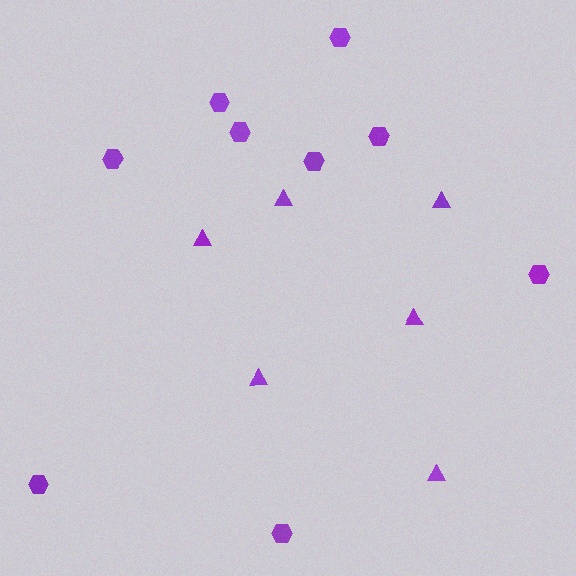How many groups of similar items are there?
There are 2 groups: one group of triangles (6) and one group of hexagons (9).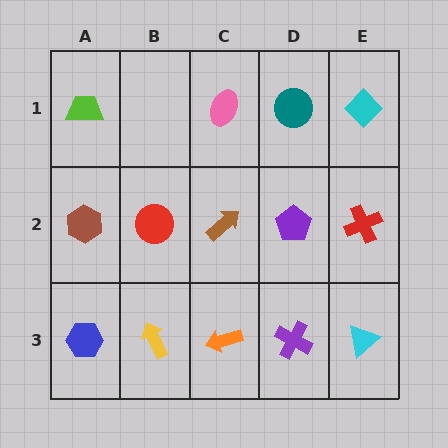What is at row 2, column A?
A brown hexagon.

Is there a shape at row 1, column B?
No, that cell is empty.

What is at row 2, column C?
A brown arrow.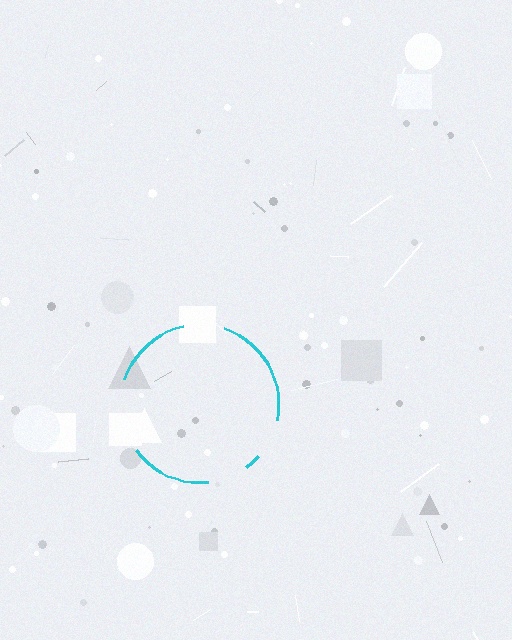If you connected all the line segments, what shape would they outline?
They would outline a circle.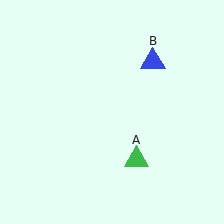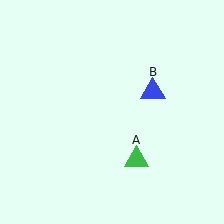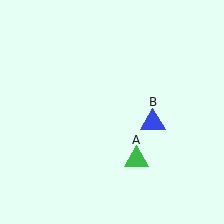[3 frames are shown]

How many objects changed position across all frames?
1 object changed position: blue triangle (object B).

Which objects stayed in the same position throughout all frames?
Green triangle (object A) remained stationary.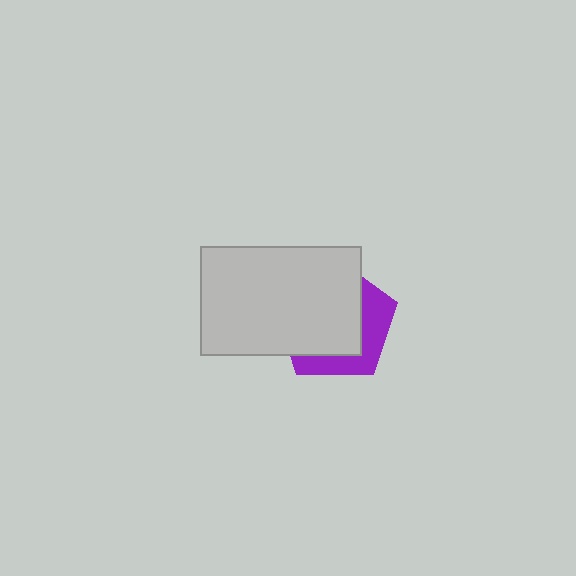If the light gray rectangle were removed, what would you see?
You would see the complete purple pentagon.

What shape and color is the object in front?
The object in front is a light gray rectangle.